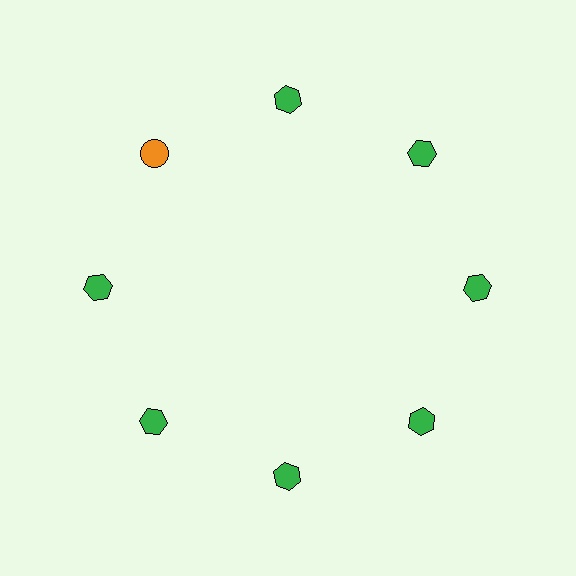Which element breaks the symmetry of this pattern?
The orange circle at roughly the 10 o'clock position breaks the symmetry. All other shapes are green hexagons.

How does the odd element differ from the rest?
It differs in both color (orange instead of green) and shape (circle instead of hexagon).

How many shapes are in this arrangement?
There are 8 shapes arranged in a ring pattern.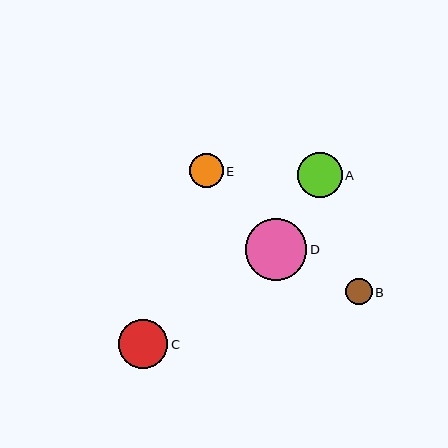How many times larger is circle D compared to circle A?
Circle D is approximately 1.4 times the size of circle A.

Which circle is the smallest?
Circle B is the smallest with a size of approximately 26 pixels.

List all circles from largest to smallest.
From largest to smallest: D, C, A, E, B.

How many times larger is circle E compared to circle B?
Circle E is approximately 1.3 times the size of circle B.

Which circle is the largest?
Circle D is the largest with a size of approximately 62 pixels.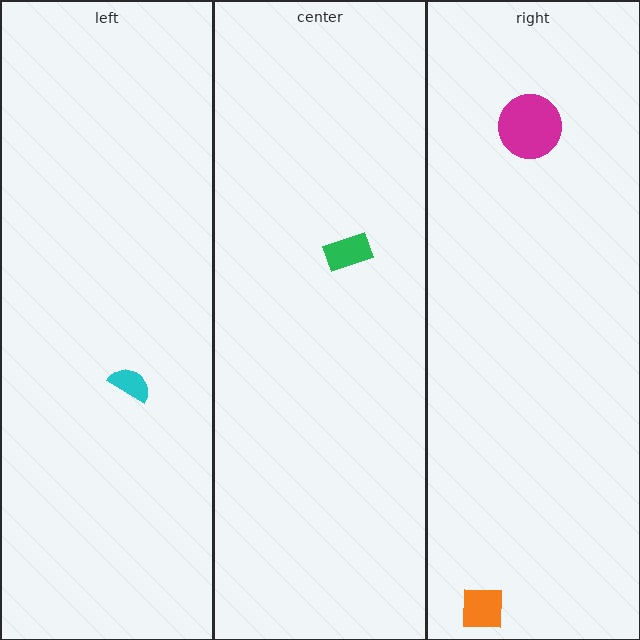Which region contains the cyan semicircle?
The left region.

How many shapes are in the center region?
1.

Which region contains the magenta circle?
The right region.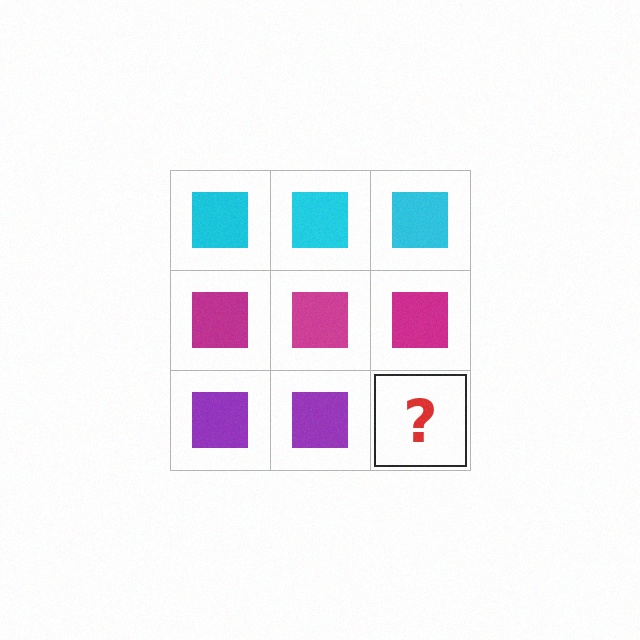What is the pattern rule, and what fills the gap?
The rule is that each row has a consistent color. The gap should be filled with a purple square.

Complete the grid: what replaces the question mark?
The question mark should be replaced with a purple square.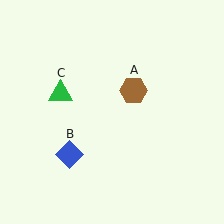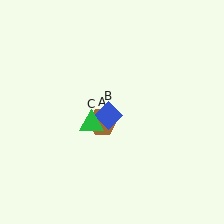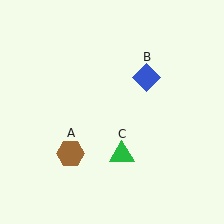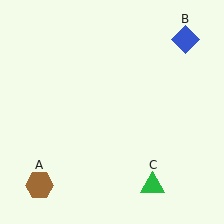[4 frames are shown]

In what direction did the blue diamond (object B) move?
The blue diamond (object B) moved up and to the right.